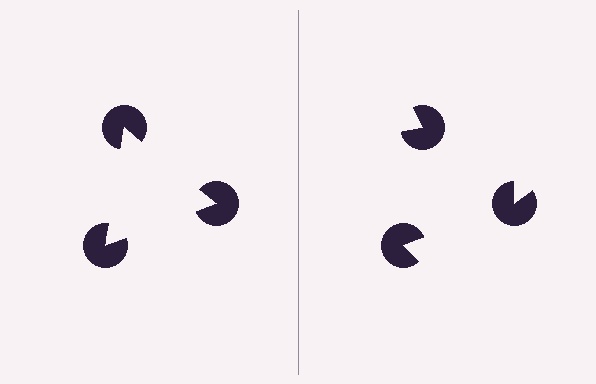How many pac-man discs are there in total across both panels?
6 — 3 on each side.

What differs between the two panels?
The pac-man discs are positioned identically on both sides; only the wedge orientations differ. On the left they align to a triangle; on the right they are misaligned.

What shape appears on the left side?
An illusory triangle.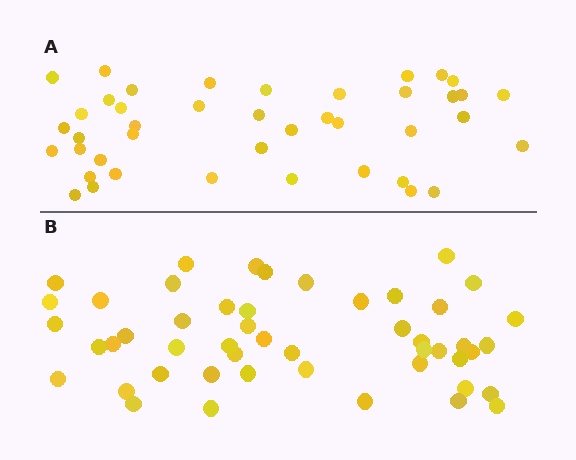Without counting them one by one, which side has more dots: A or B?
Region B (the bottom region) has more dots.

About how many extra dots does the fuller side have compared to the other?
Region B has roughly 8 or so more dots than region A.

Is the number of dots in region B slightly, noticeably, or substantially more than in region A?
Region B has only slightly more — the two regions are fairly close. The ratio is roughly 1.2 to 1.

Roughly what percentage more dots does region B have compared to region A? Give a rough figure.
About 15% more.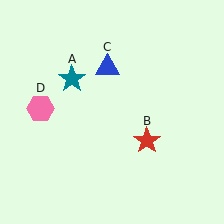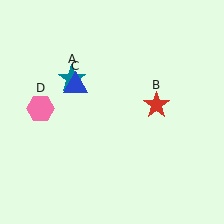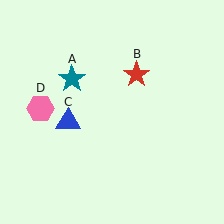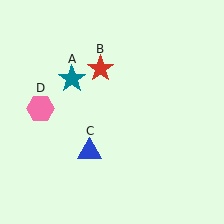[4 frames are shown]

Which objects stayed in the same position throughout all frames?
Teal star (object A) and pink hexagon (object D) remained stationary.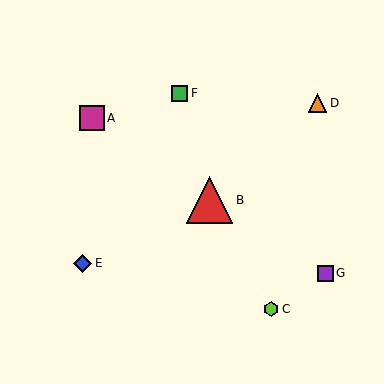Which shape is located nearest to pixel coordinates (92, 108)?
The magenta square (labeled A) at (92, 118) is nearest to that location.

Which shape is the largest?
The red triangle (labeled B) is the largest.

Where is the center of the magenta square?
The center of the magenta square is at (92, 118).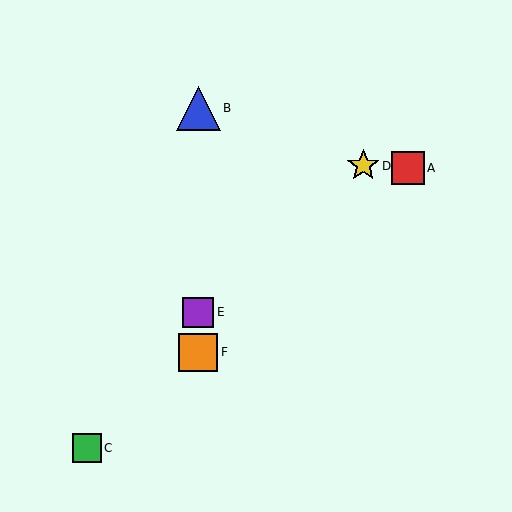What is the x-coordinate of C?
Object C is at x≈87.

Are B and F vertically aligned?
Yes, both are at x≈198.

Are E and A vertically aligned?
No, E is at x≈198 and A is at x≈408.